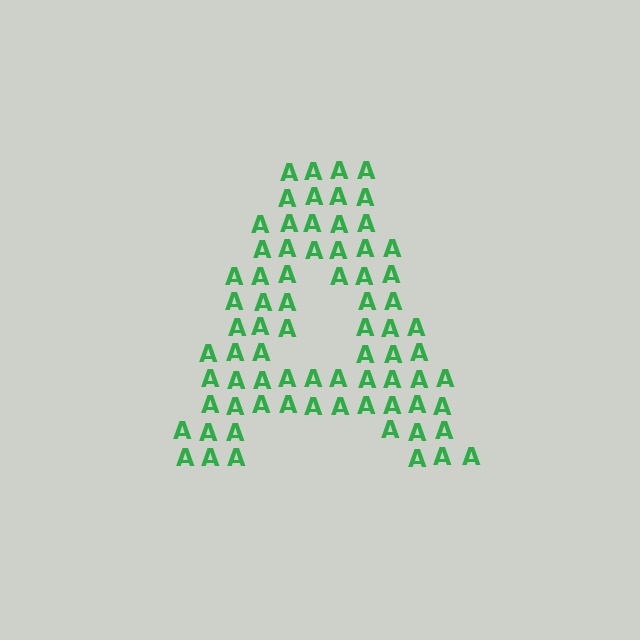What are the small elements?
The small elements are letter A's.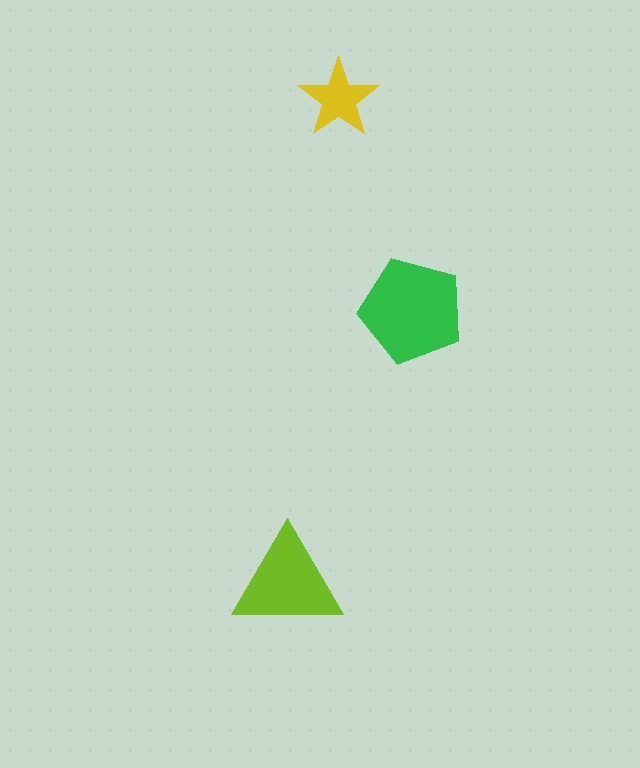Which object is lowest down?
The lime triangle is bottommost.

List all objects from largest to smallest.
The green pentagon, the lime triangle, the yellow star.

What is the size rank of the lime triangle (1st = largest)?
2nd.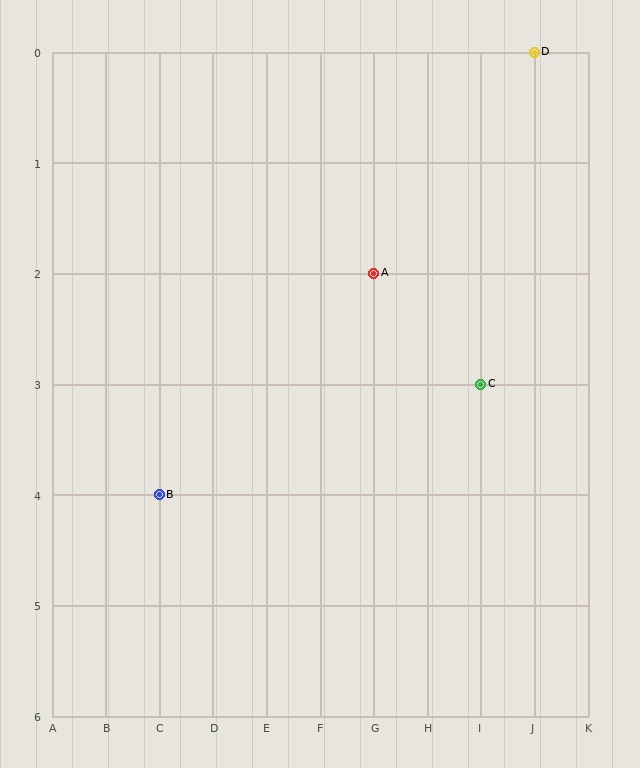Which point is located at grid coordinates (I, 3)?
Point C is at (I, 3).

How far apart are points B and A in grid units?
Points B and A are 4 columns and 2 rows apart (about 4.5 grid units diagonally).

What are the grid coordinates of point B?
Point B is at grid coordinates (C, 4).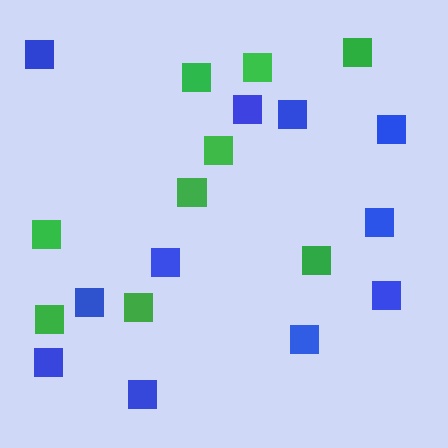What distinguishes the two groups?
There are 2 groups: one group of blue squares (11) and one group of green squares (9).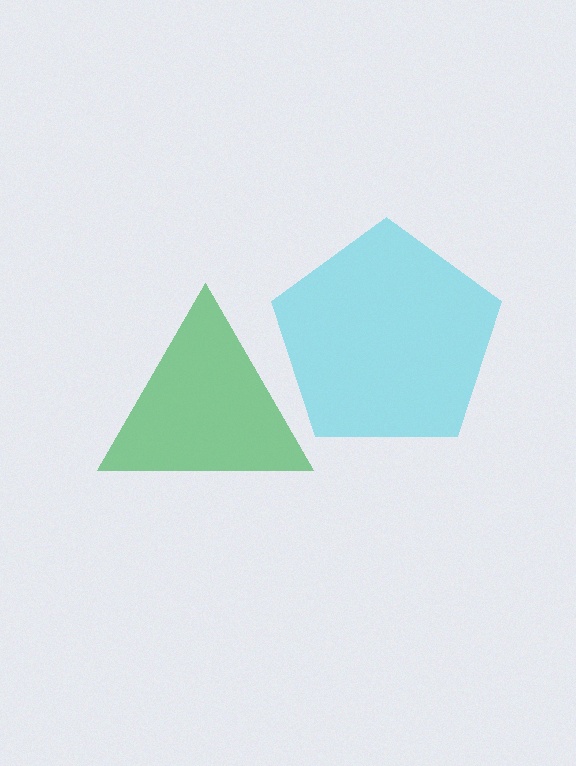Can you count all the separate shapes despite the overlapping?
Yes, there are 2 separate shapes.